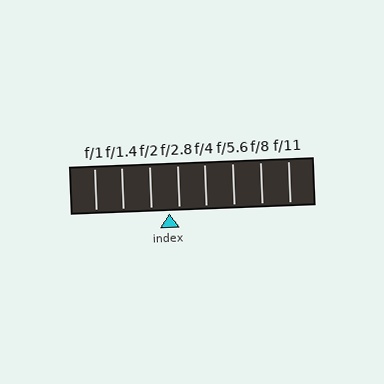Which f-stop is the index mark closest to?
The index mark is closest to f/2.8.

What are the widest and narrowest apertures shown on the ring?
The widest aperture shown is f/1 and the narrowest is f/11.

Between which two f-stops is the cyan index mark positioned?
The index mark is between f/2 and f/2.8.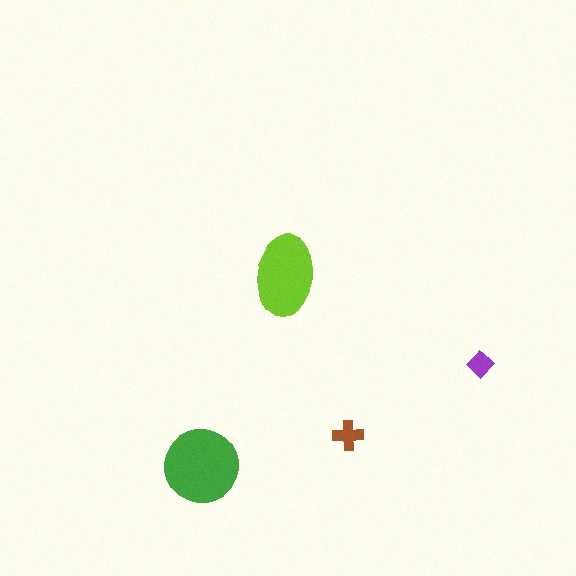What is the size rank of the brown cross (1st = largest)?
3rd.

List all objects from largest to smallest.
The green circle, the lime ellipse, the brown cross, the purple diamond.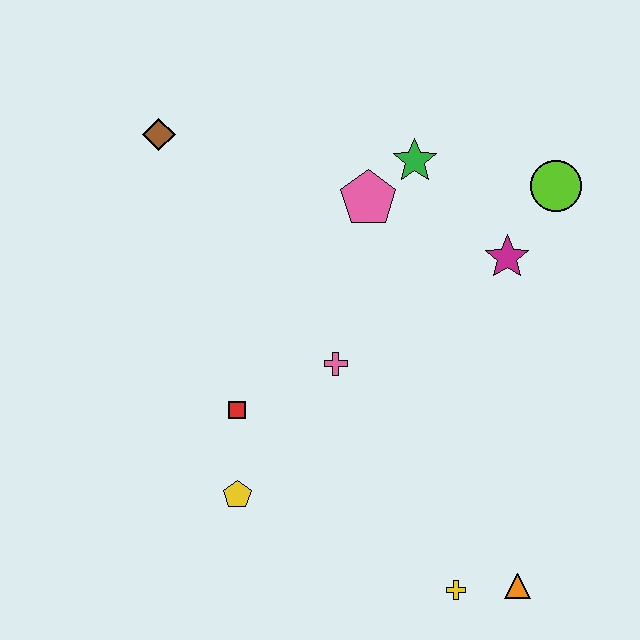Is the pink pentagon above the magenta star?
Yes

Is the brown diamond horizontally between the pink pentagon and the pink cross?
No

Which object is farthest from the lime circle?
The yellow pentagon is farthest from the lime circle.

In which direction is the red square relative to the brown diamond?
The red square is below the brown diamond.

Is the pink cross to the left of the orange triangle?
Yes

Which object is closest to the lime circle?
The magenta star is closest to the lime circle.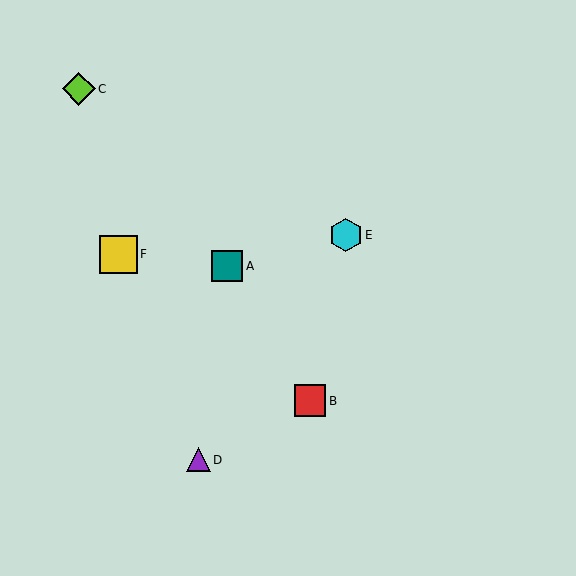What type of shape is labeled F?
Shape F is a yellow square.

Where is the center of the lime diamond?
The center of the lime diamond is at (79, 89).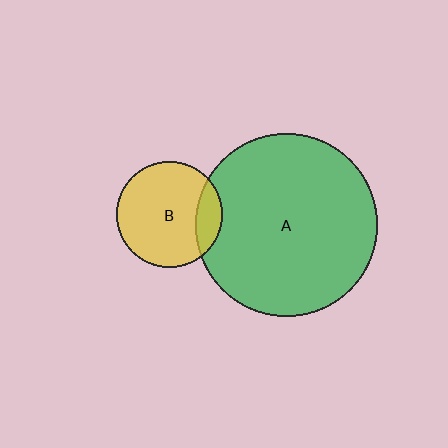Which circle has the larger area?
Circle A (green).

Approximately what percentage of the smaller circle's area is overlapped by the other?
Approximately 15%.